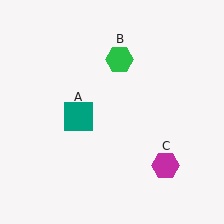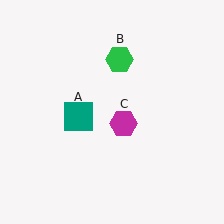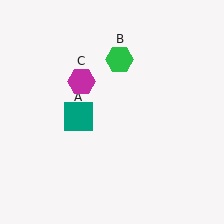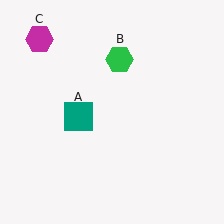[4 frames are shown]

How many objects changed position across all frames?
1 object changed position: magenta hexagon (object C).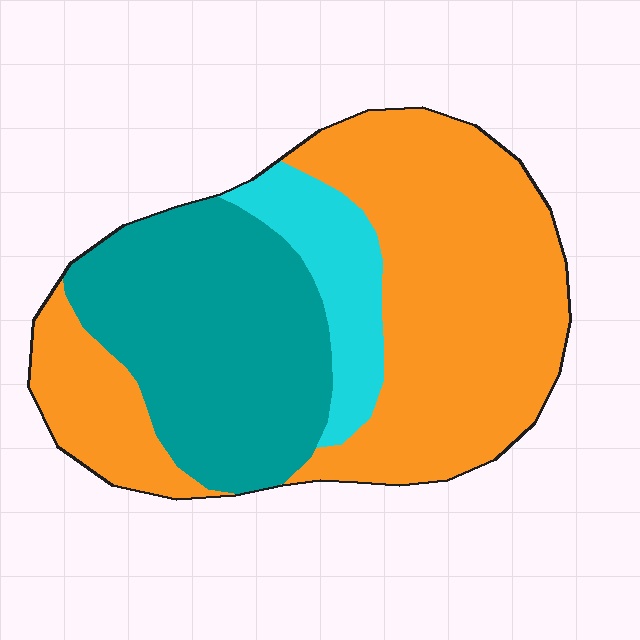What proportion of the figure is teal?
Teal covers 34% of the figure.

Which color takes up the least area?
Cyan, at roughly 10%.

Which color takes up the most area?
Orange, at roughly 55%.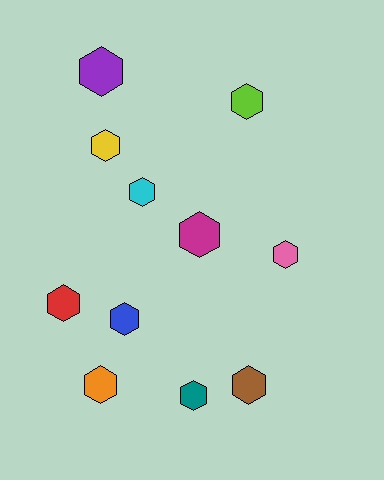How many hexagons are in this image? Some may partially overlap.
There are 11 hexagons.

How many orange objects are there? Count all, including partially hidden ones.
There is 1 orange object.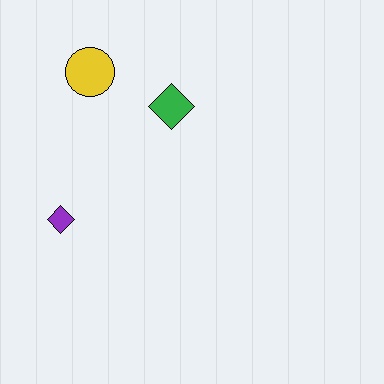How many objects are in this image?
There are 3 objects.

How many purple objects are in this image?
There is 1 purple object.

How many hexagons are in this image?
There are no hexagons.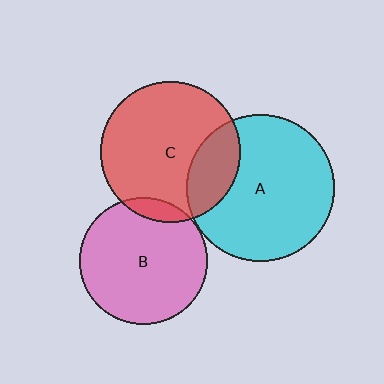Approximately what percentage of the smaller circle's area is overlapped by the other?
Approximately 10%.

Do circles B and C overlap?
Yes.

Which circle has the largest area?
Circle A (cyan).